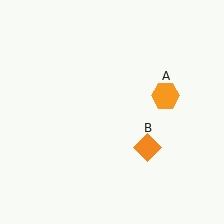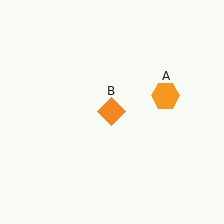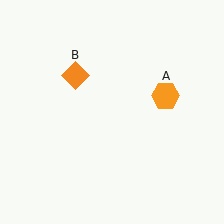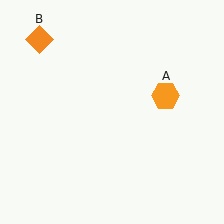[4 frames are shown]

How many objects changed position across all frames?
1 object changed position: orange diamond (object B).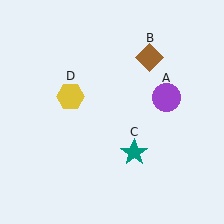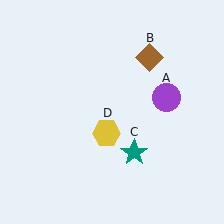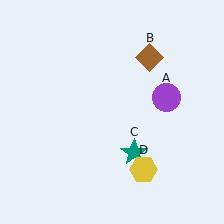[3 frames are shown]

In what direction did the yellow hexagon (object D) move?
The yellow hexagon (object D) moved down and to the right.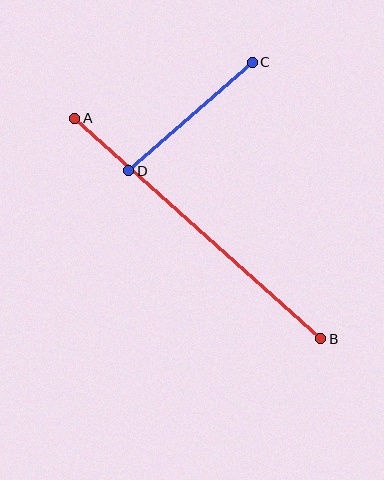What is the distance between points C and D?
The distance is approximately 164 pixels.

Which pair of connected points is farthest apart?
Points A and B are farthest apart.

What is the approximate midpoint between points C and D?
The midpoint is at approximately (191, 117) pixels.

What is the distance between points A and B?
The distance is approximately 331 pixels.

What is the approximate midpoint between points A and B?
The midpoint is at approximately (198, 228) pixels.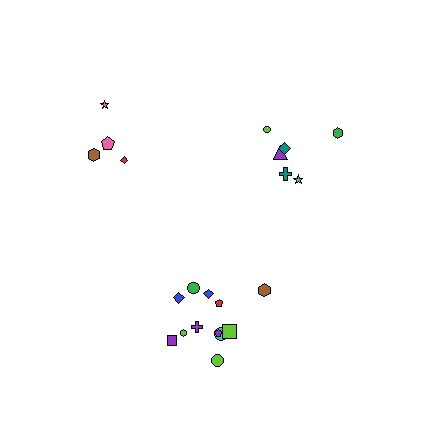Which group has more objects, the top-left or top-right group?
The top-right group.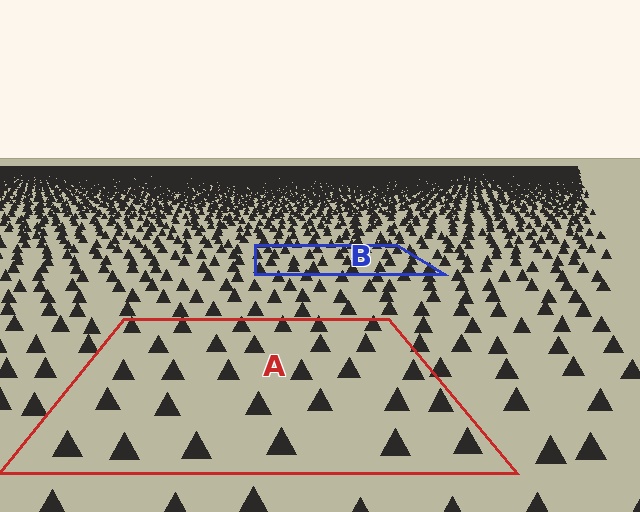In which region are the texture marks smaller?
The texture marks are smaller in region B, because it is farther away.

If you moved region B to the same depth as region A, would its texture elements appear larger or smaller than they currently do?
They would appear larger. At a closer depth, the same texture elements are projected at a bigger on-screen size.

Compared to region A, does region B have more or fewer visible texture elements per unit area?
Region B has more texture elements per unit area — they are packed more densely because it is farther away.